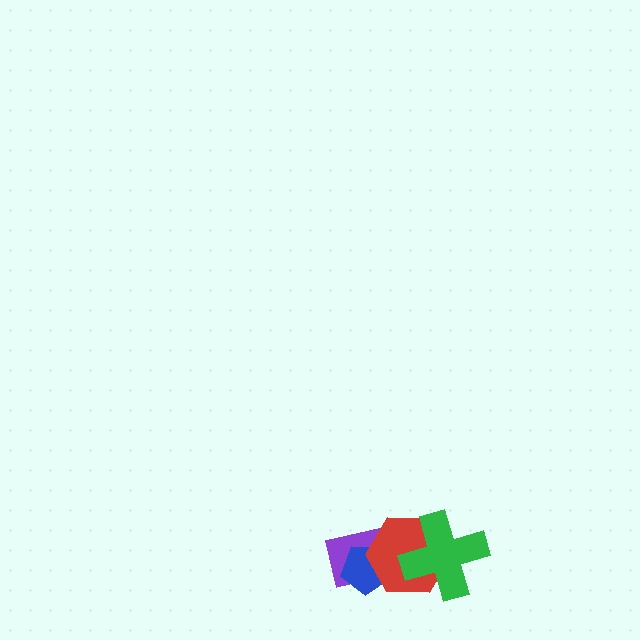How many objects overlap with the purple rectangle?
3 objects overlap with the purple rectangle.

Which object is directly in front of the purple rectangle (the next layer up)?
The blue pentagon is directly in front of the purple rectangle.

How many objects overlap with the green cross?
2 objects overlap with the green cross.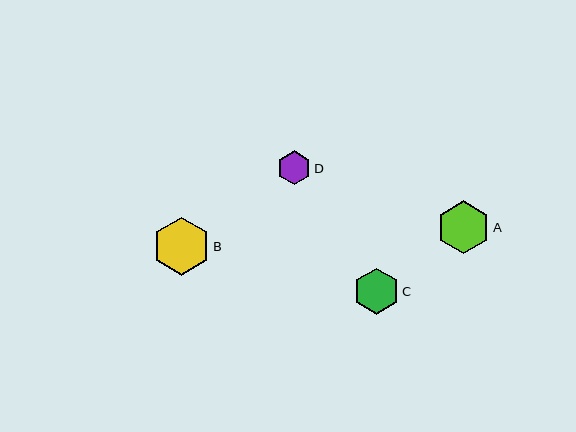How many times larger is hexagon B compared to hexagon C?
Hexagon B is approximately 1.3 times the size of hexagon C.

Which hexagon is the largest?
Hexagon B is the largest with a size of approximately 58 pixels.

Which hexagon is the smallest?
Hexagon D is the smallest with a size of approximately 34 pixels.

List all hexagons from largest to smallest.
From largest to smallest: B, A, C, D.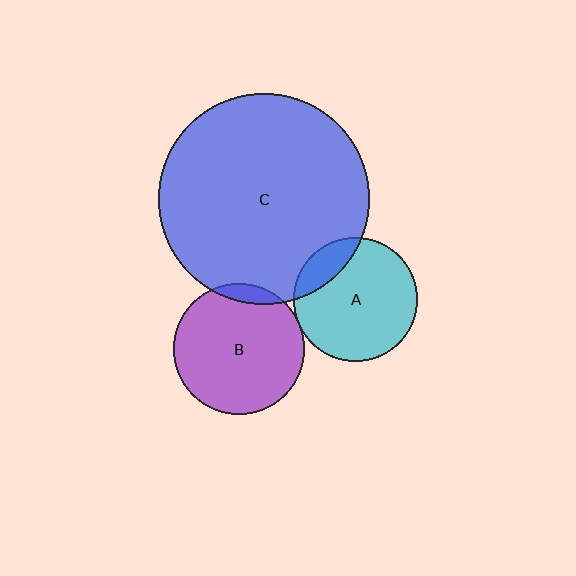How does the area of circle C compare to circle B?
Approximately 2.6 times.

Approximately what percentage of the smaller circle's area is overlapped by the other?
Approximately 5%.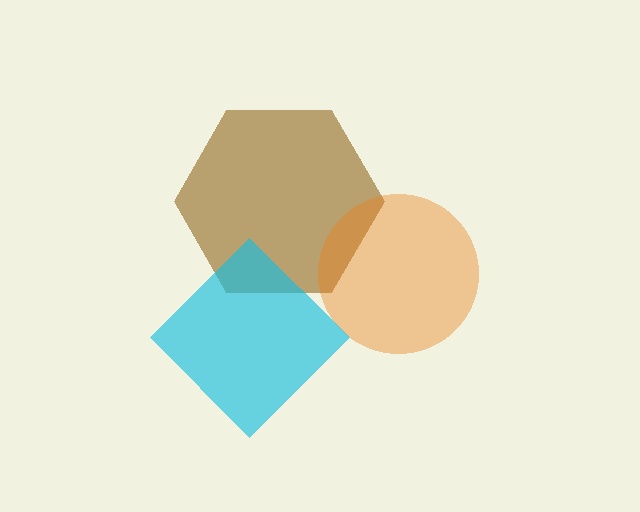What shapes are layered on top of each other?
The layered shapes are: a brown hexagon, an orange circle, a cyan diamond.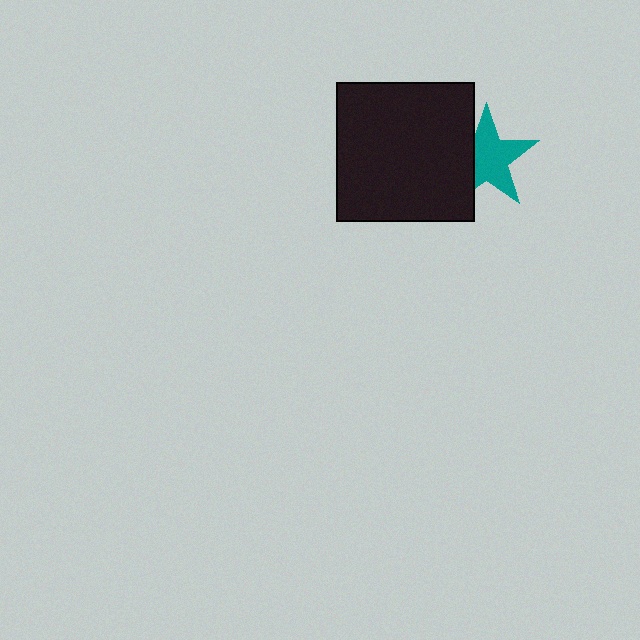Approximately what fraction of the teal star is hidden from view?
Roughly 32% of the teal star is hidden behind the black square.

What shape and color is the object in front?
The object in front is a black square.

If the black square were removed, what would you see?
You would see the complete teal star.